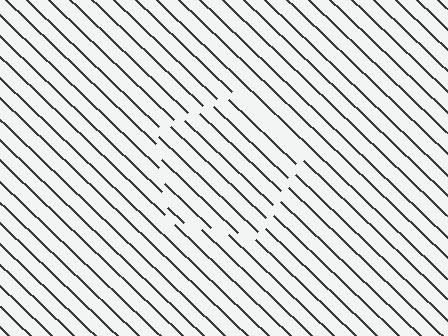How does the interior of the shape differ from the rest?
The interior of the shape contains the same grating, shifted by half a period — the contour is defined by the phase discontinuity where line-ends from the inner and outer gratings abut.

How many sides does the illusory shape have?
5 sides — the line-ends trace a pentagon.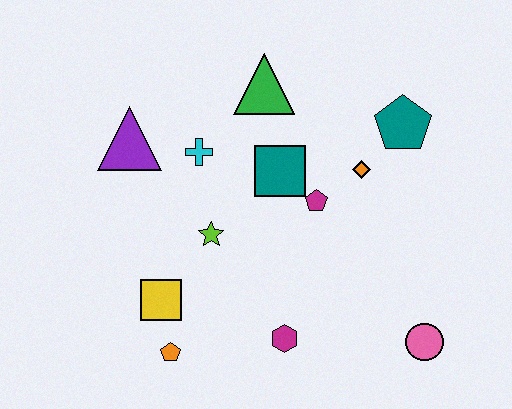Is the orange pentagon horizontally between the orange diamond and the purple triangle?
Yes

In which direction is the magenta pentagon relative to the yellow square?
The magenta pentagon is to the right of the yellow square.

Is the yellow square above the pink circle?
Yes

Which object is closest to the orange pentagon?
The yellow square is closest to the orange pentagon.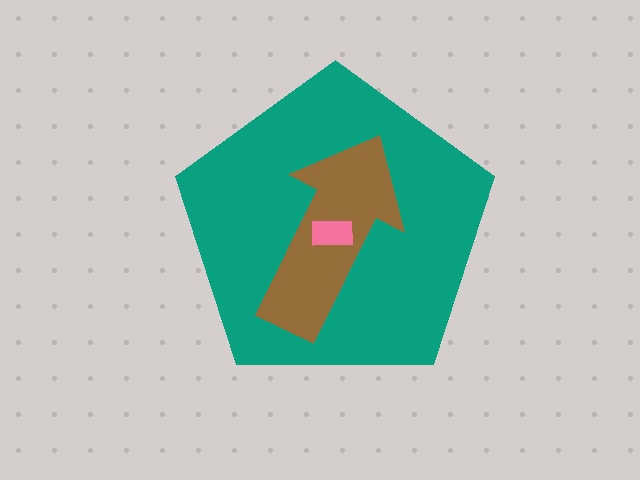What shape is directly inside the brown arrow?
The pink rectangle.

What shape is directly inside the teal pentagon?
The brown arrow.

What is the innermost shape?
The pink rectangle.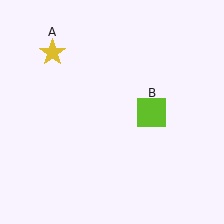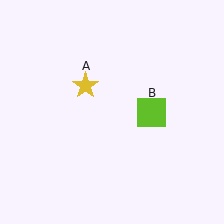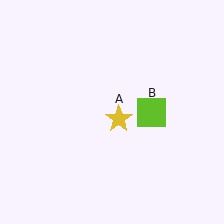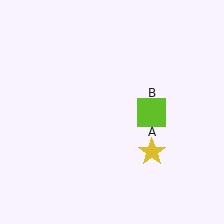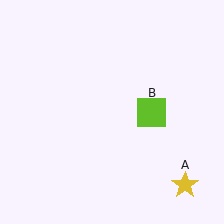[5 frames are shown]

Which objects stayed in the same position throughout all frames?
Lime square (object B) remained stationary.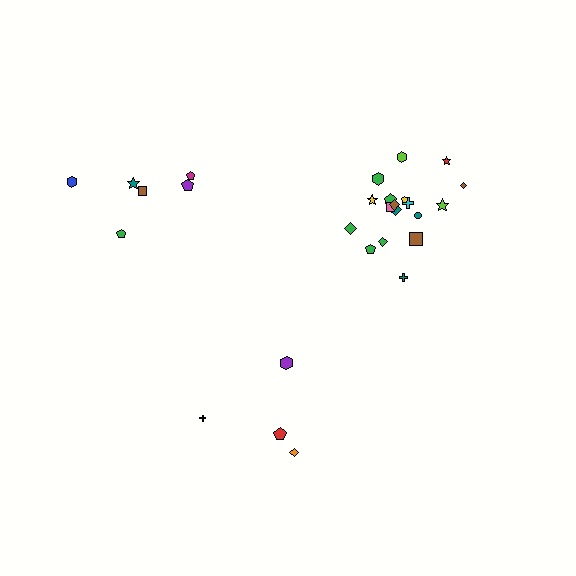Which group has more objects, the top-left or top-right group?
The top-right group.